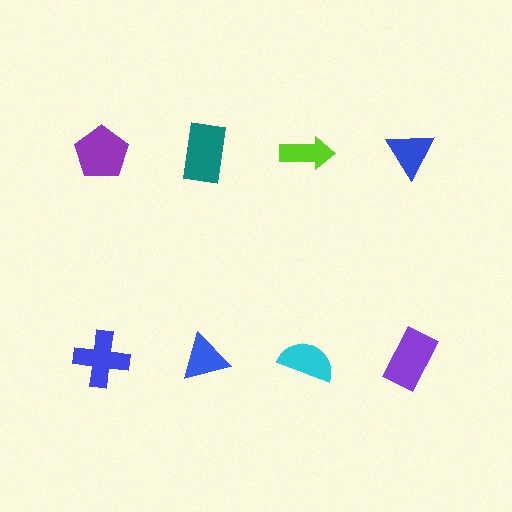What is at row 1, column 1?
A purple pentagon.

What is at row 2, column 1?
A blue cross.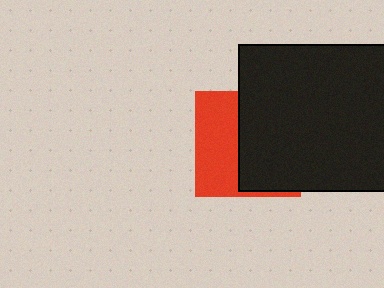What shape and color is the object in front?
The object in front is a black rectangle.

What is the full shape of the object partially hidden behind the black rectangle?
The partially hidden object is a red square.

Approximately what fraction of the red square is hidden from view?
Roughly 57% of the red square is hidden behind the black rectangle.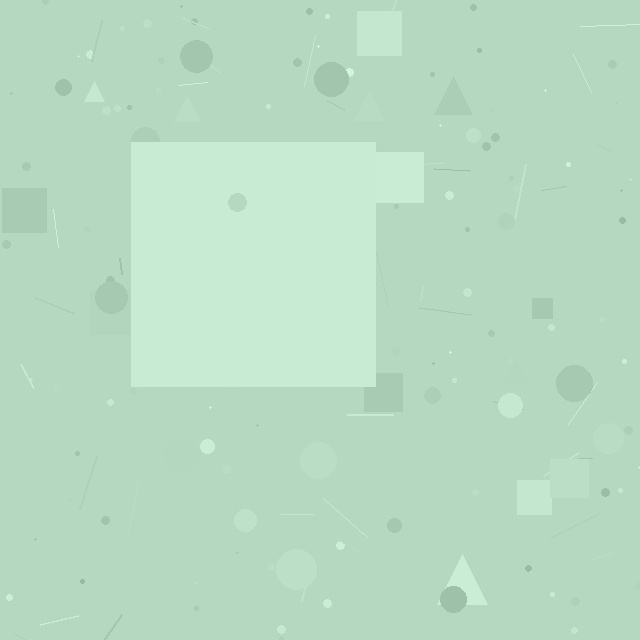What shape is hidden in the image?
A square is hidden in the image.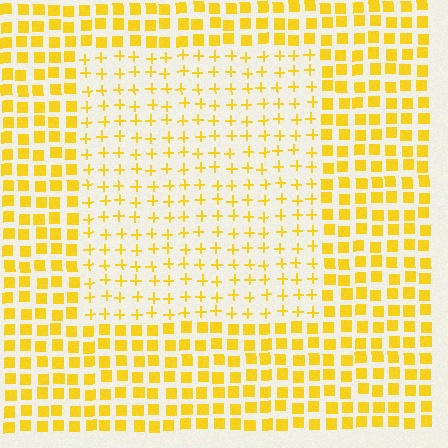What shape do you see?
I see a rectangle.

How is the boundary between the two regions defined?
The boundary is defined by a change in element shape: plus signs inside vs. squares outside. All elements share the same color and spacing.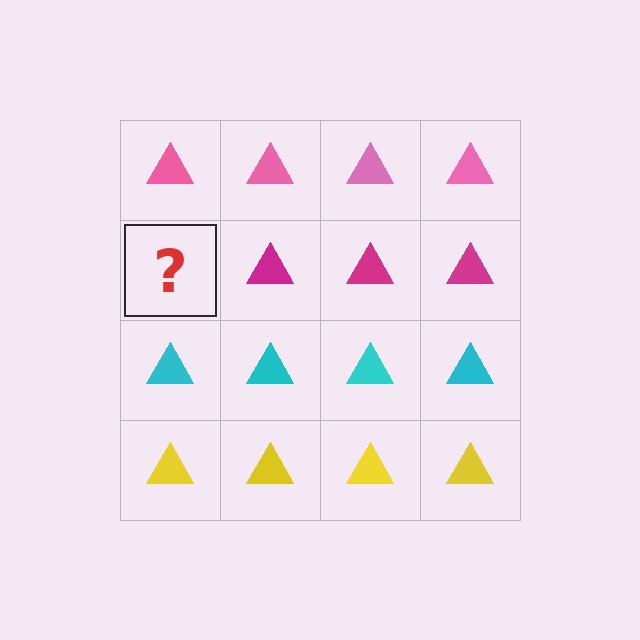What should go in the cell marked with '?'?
The missing cell should contain a magenta triangle.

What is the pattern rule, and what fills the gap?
The rule is that each row has a consistent color. The gap should be filled with a magenta triangle.